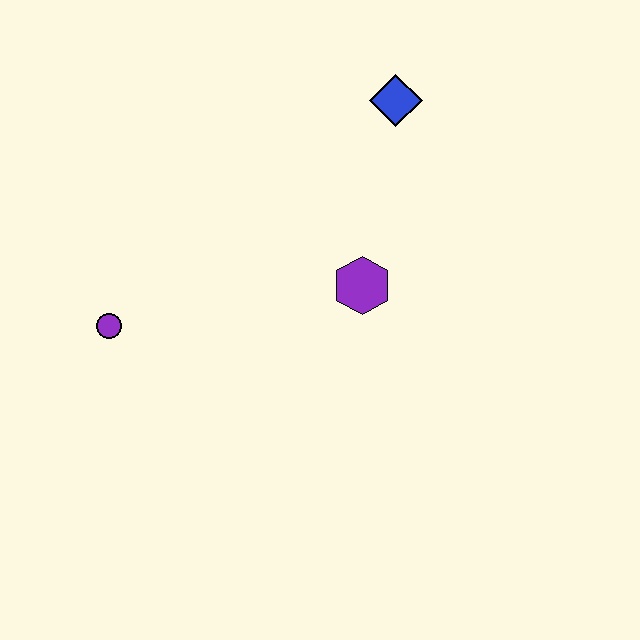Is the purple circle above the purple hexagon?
No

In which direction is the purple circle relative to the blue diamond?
The purple circle is to the left of the blue diamond.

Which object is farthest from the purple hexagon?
The purple circle is farthest from the purple hexagon.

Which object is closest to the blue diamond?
The purple hexagon is closest to the blue diamond.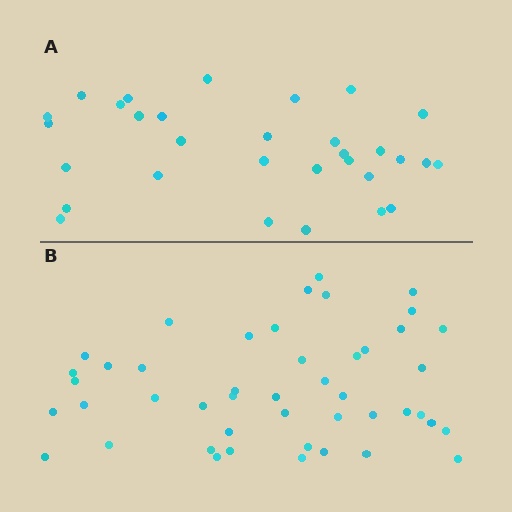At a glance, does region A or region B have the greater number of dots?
Region B (the bottom region) has more dots.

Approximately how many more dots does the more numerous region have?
Region B has approximately 15 more dots than region A.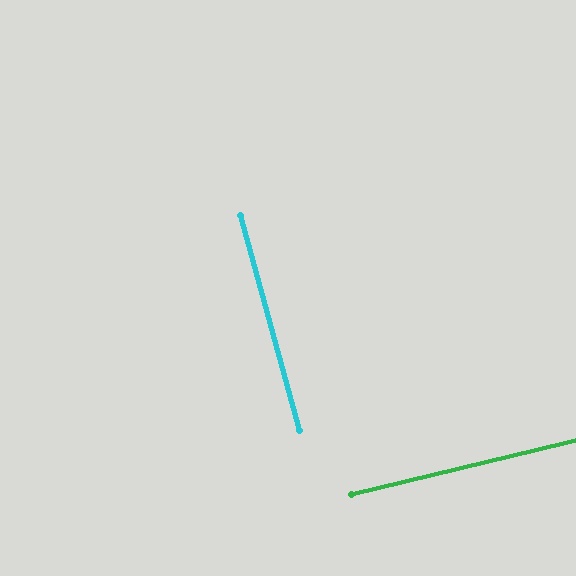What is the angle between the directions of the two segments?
Approximately 88 degrees.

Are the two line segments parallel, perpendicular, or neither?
Perpendicular — they meet at approximately 88°.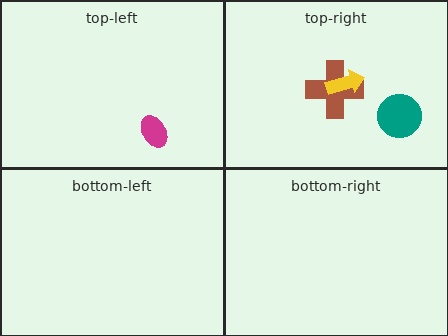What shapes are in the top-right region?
The teal circle, the brown cross, the yellow arrow.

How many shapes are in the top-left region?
1.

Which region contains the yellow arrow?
The top-right region.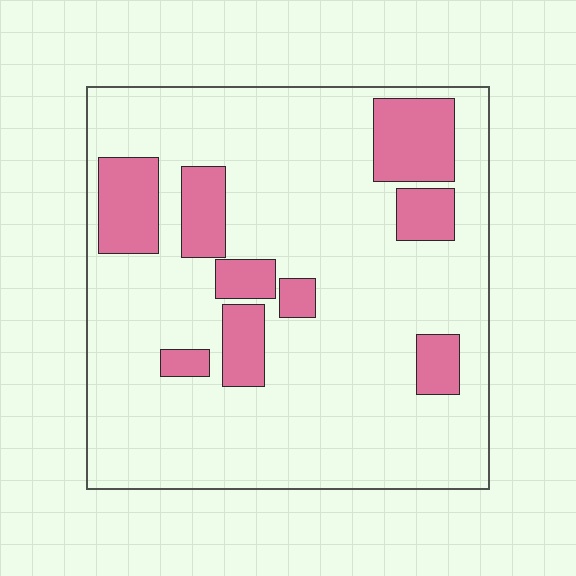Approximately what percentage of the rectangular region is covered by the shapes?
Approximately 20%.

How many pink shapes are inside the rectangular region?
9.